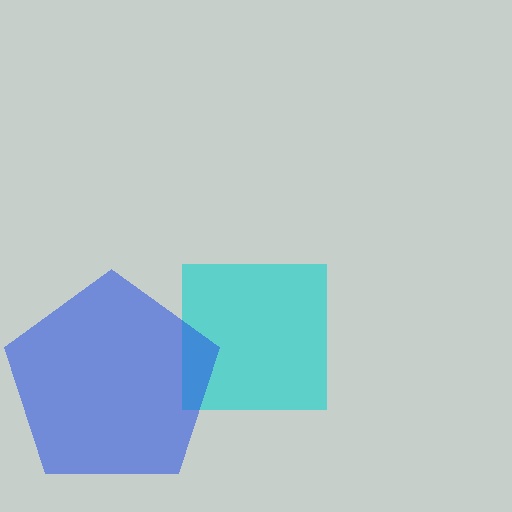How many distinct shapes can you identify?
There are 2 distinct shapes: a cyan square, a blue pentagon.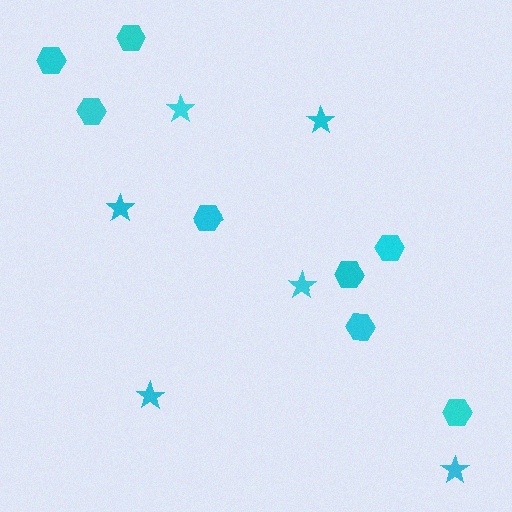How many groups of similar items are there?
There are 2 groups: one group of stars (6) and one group of hexagons (8).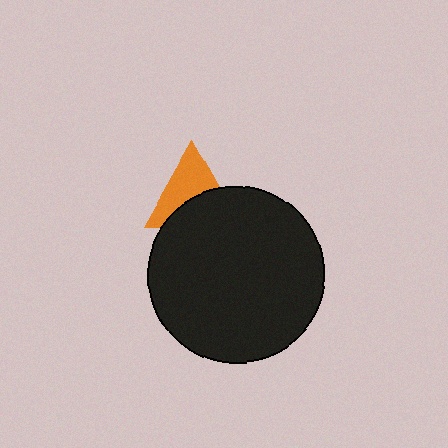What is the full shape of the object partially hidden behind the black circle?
The partially hidden object is an orange triangle.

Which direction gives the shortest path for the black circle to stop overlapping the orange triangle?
Moving down gives the shortest separation.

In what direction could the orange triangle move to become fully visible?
The orange triangle could move up. That would shift it out from behind the black circle entirely.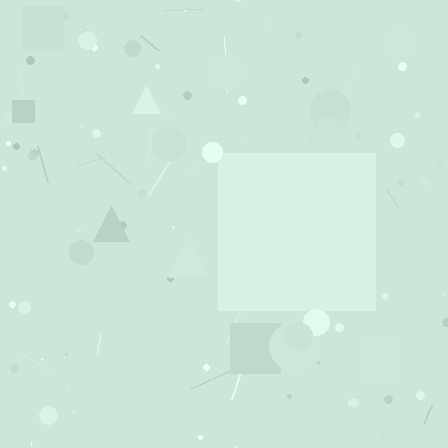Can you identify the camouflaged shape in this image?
The camouflaged shape is a square.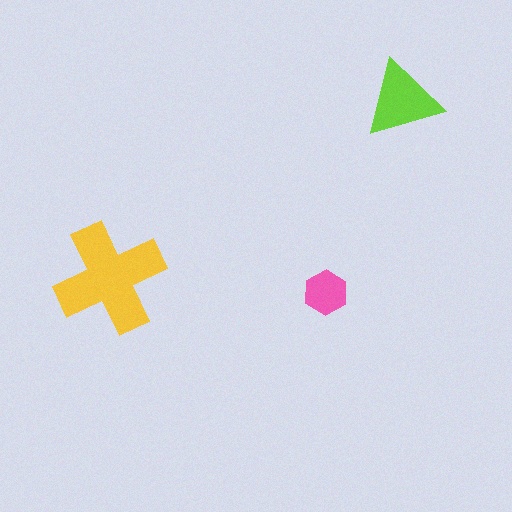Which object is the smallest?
The pink hexagon.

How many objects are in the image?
There are 3 objects in the image.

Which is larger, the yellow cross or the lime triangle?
The yellow cross.